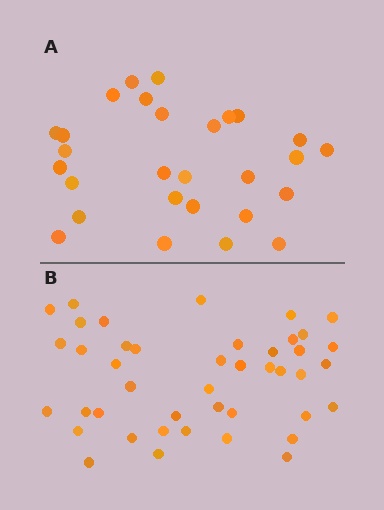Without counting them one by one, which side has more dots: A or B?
Region B (the bottom region) has more dots.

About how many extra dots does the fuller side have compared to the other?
Region B has approximately 15 more dots than region A.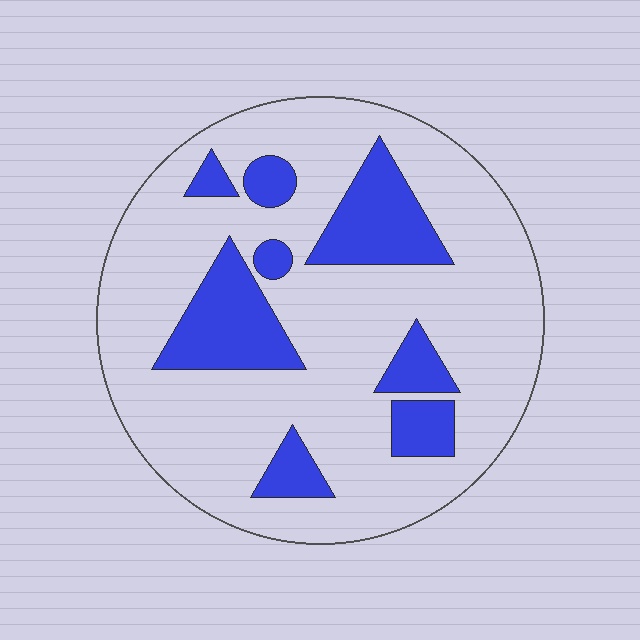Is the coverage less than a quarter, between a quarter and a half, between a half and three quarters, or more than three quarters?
Less than a quarter.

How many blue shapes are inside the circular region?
8.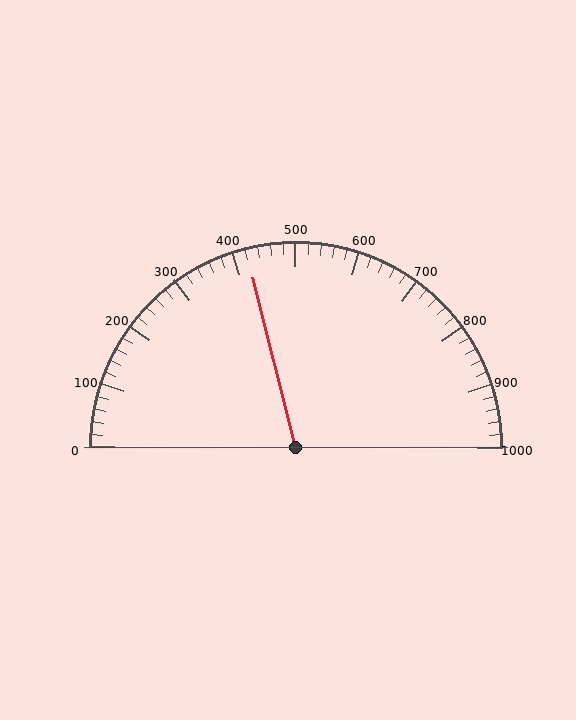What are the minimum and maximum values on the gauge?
The gauge ranges from 0 to 1000.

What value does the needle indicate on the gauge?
The needle indicates approximately 420.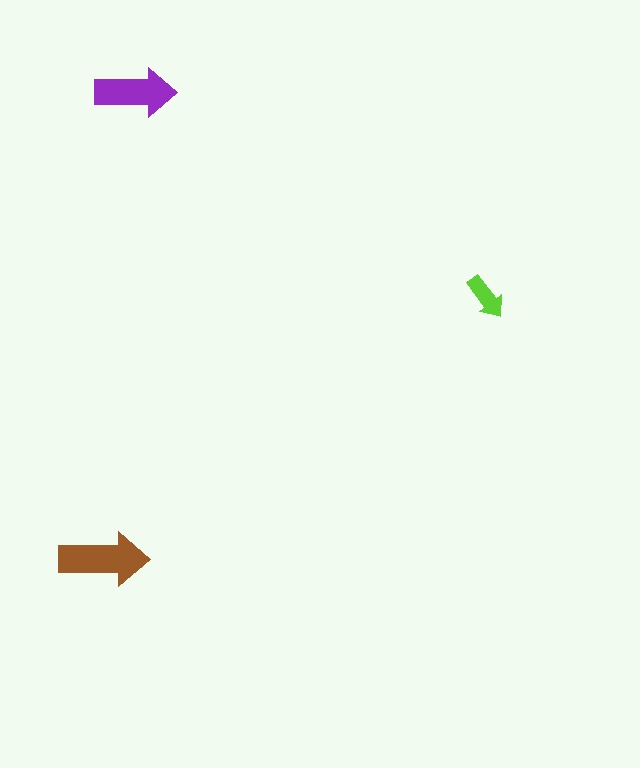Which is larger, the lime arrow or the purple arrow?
The purple one.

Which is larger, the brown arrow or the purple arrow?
The brown one.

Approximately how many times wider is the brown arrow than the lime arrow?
About 2 times wider.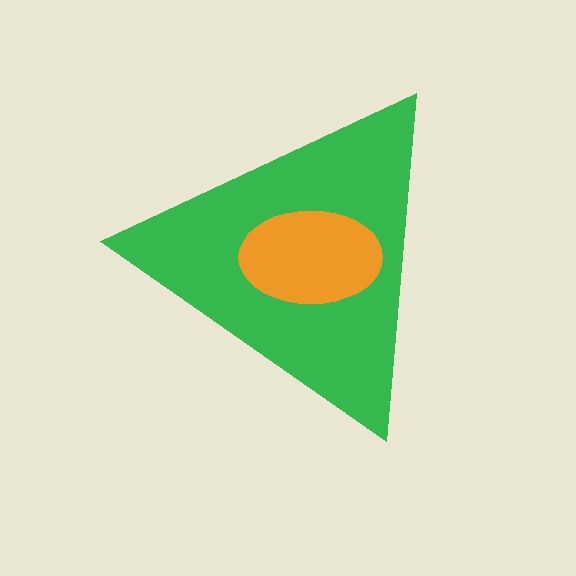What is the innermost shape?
The orange ellipse.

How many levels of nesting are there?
2.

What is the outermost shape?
The green triangle.